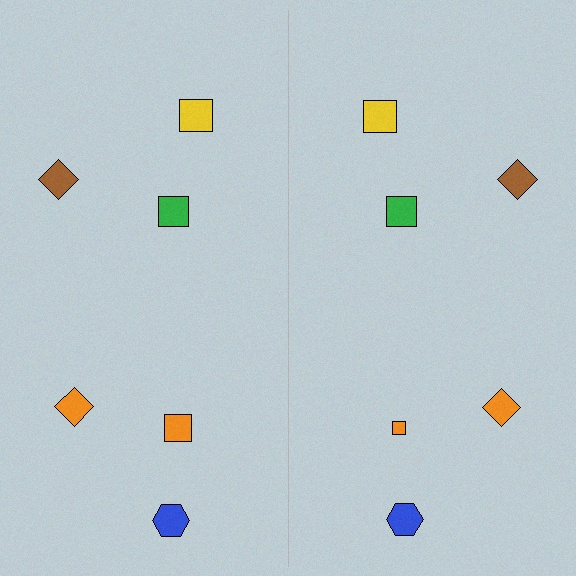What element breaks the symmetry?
The orange square on the right side has a different size than its mirror counterpart.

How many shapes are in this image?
There are 12 shapes in this image.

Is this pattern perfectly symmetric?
No, the pattern is not perfectly symmetric. The orange square on the right side has a different size than its mirror counterpart.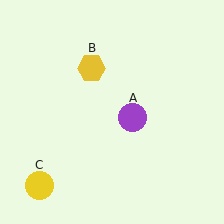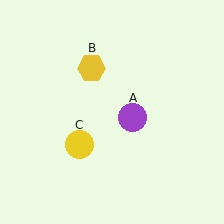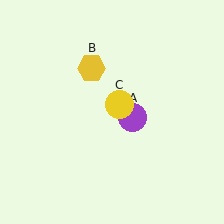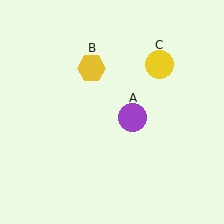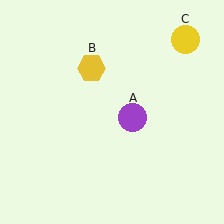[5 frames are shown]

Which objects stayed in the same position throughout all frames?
Purple circle (object A) and yellow hexagon (object B) remained stationary.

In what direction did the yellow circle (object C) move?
The yellow circle (object C) moved up and to the right.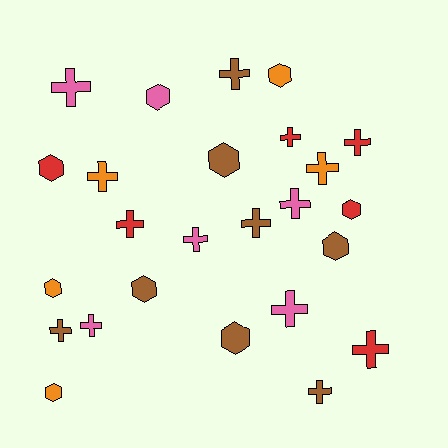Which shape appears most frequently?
Cross, with 15 objects.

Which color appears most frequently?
Brown, with 8 objects.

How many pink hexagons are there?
There is 1 pink hexagon.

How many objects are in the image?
There are 25 objects.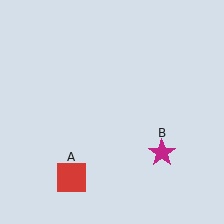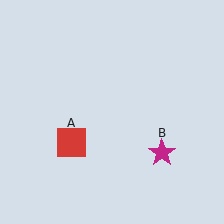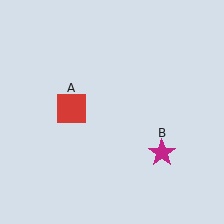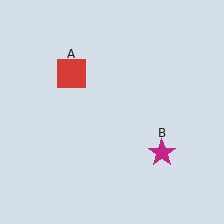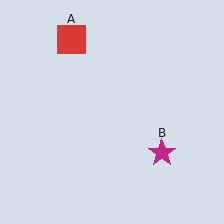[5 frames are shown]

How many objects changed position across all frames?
1 object changed position: red square (object A).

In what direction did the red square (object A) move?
The red square (object A) moved up.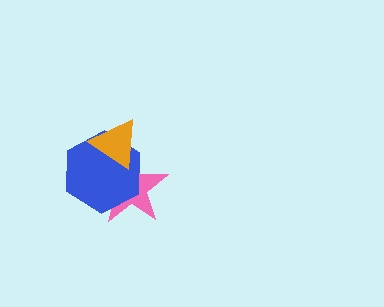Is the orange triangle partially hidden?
No, no other shape covers it.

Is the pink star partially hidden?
Yes, it is partially covered by another shape.